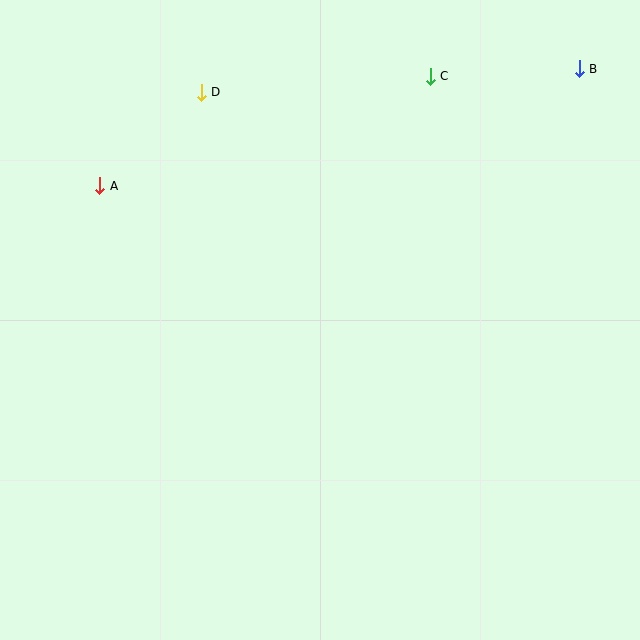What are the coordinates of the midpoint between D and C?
The midpoint between D and C is at (316, 84).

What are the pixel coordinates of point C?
Point C is at (430, 76).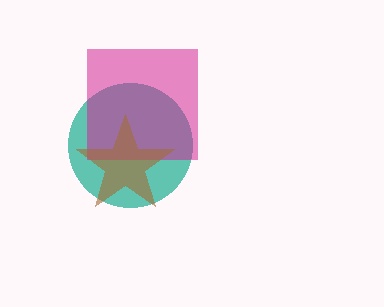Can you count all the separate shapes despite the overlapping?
Yes, there are 3 separate shapes.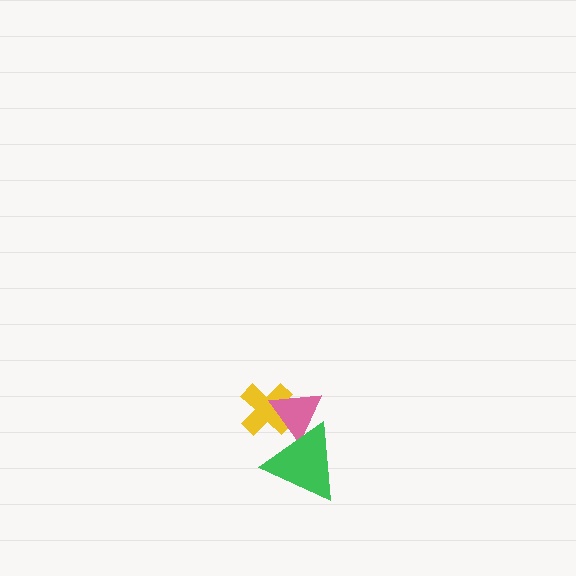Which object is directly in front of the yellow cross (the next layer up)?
The pink triangle is directly in front of the yellow cross.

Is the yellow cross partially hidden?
Yes, it is partially covered by another shape.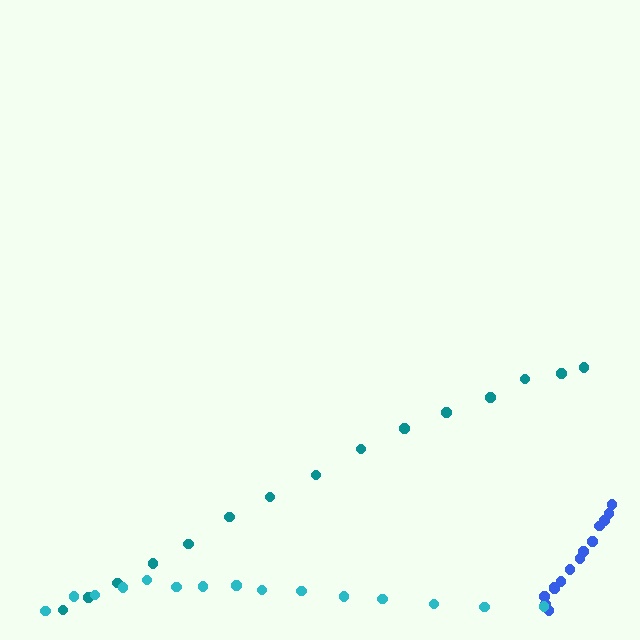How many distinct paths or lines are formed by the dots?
There are 3 distinct paths.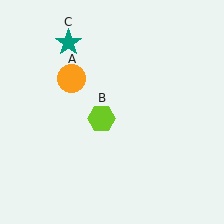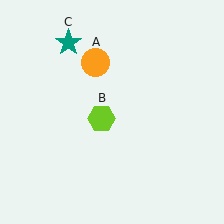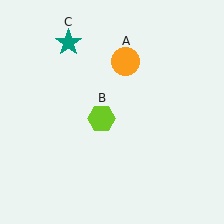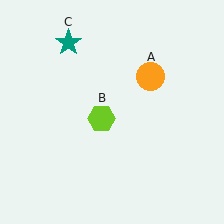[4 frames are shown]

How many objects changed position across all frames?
1 object changed position: orange circle (object A).